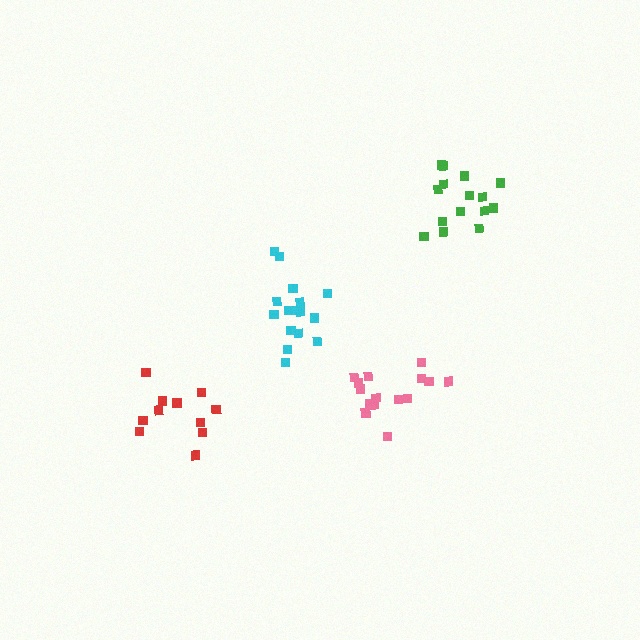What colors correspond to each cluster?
The clusters are colored: red, green, cyan, pink.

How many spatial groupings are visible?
There are 4 spatial groupings.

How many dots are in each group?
Group 1: 11 dots, Group 2: 15 dots, Group 3: 16 dots, Group 4: 15 dots (57 total).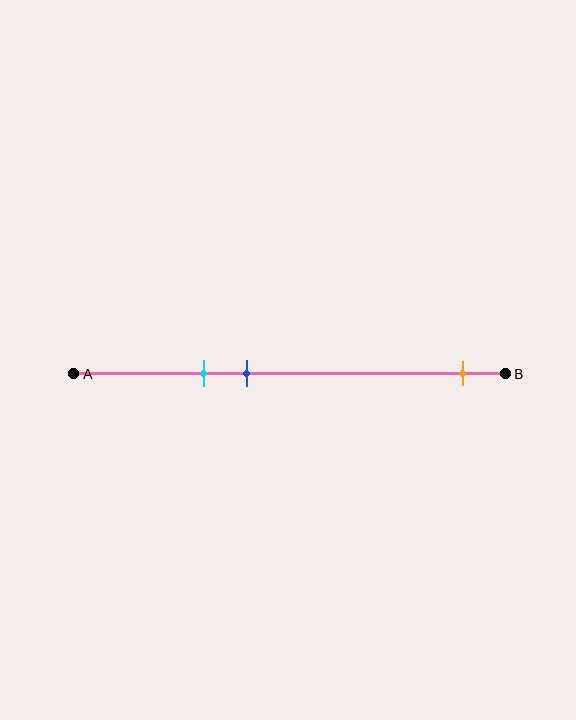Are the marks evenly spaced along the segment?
No, the marks are not evenly spaced.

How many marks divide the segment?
There are 3 marks dividing the segment.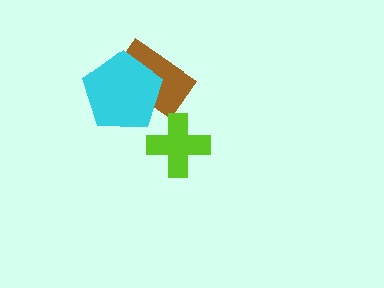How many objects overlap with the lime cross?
0 objects overlap with the lime cross.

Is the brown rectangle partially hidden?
Yes, it is partially covered by another shape.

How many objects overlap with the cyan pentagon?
1 object overlaps with the cyan pentagon.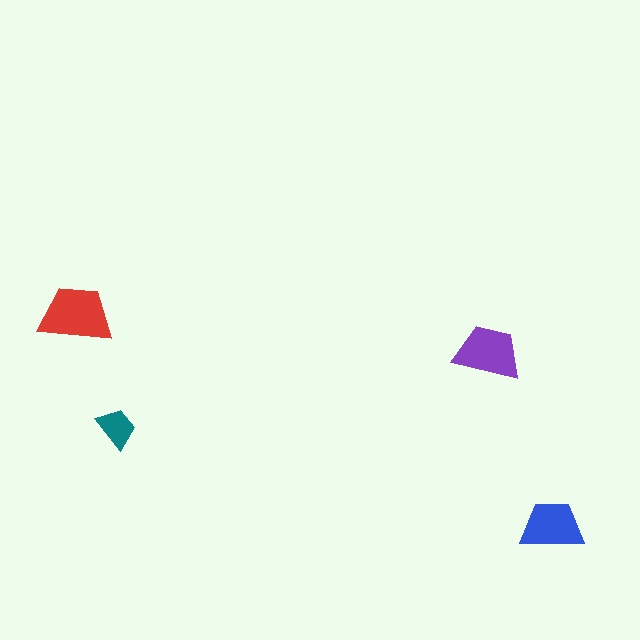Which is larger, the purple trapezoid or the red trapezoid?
The red one.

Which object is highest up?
The red trapezoid is topmost.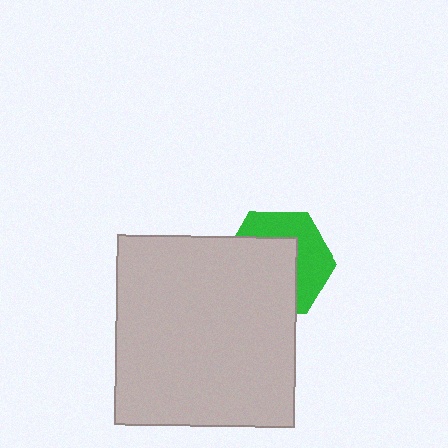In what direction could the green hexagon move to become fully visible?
The green hexagon could move toward the upper-right. That would shift it out from behind the light gray rectangle entirely.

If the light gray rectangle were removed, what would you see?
You would see the complete green hexagon.